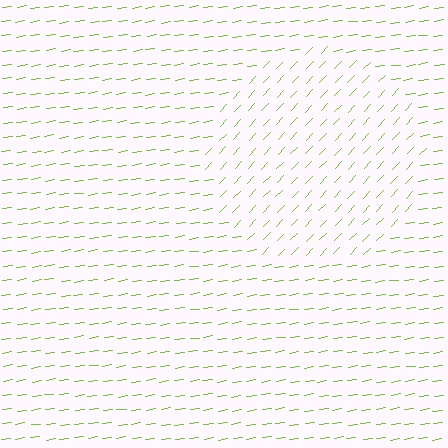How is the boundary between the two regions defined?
The boundary is defined purely by a change in line orientation (approximately 39 degrees difference). All lines are the same color and thickness.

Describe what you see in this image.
The image is filled with small lime line segments. A circle region in the image has lines oriented differently from the surrounding lines, creating a visible texture boundary.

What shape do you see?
I see a circle.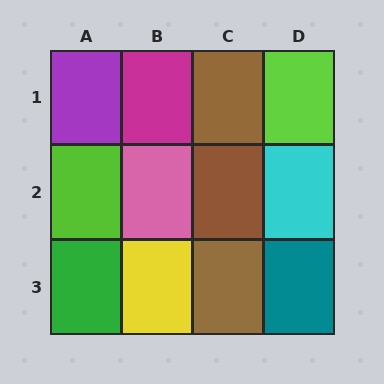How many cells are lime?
2 cells are lime.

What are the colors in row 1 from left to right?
Purple, magenta, brown, lime.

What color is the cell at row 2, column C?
Brown.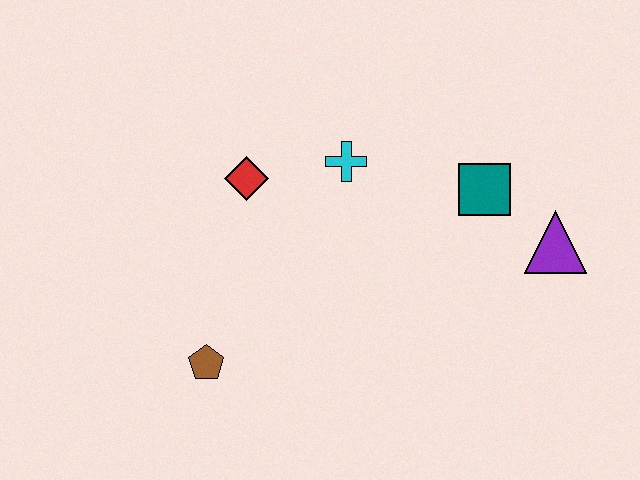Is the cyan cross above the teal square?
Yes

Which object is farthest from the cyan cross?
The brown pentagon is farthest from the cyan cross.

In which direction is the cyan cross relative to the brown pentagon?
The cyan cross is above the brown pentagon.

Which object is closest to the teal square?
The purple triangle is closest to the teal square.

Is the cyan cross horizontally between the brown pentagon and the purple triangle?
Yes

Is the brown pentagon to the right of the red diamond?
No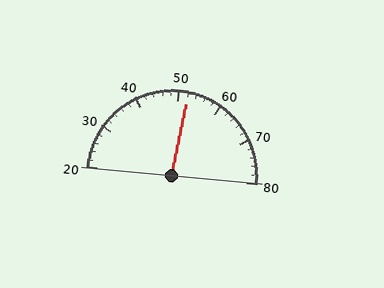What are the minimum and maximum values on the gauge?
The gauge ranges from 20 to 80.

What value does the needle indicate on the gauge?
The needle indicates approximately 52.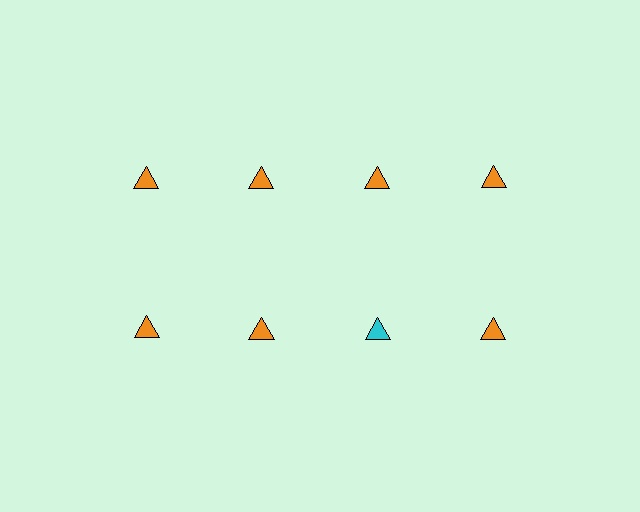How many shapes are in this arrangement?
There are 8 shapes arranged in a grid pattern.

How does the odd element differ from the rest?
It has a different color: cyan instead of orange.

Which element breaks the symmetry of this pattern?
The cyan triangle in the second row, center column breaks the symmetry. All other shapes are orange triangles.